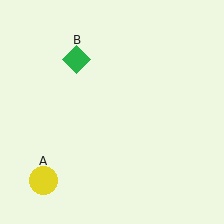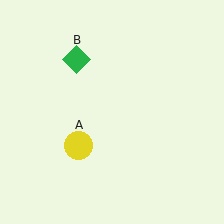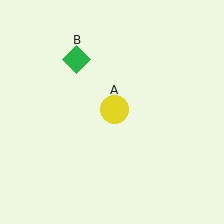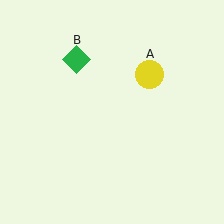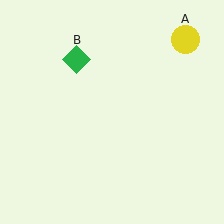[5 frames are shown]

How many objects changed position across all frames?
1 object changed position: yellow circle (object A).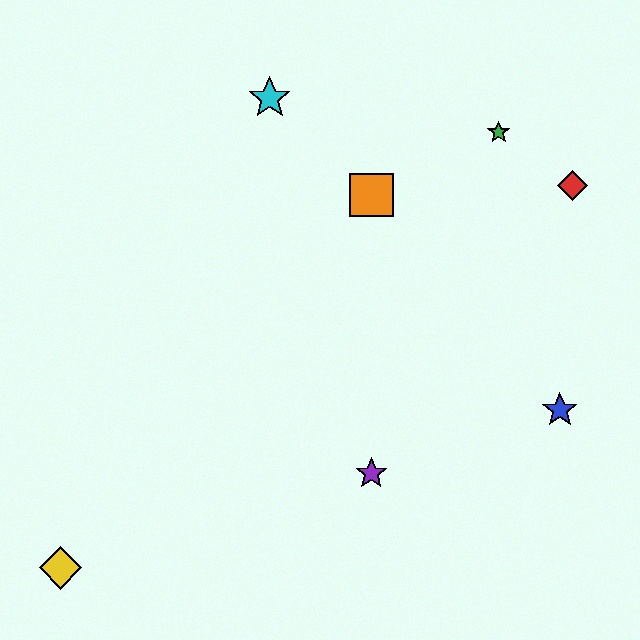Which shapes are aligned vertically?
The purple star, the orange square are aligned vertically.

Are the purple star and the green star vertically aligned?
No, the purple star is at x≈371 and the green star is at x≈499.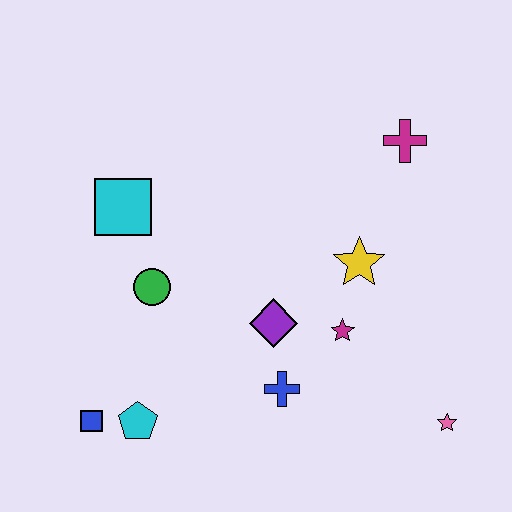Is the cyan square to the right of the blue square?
Yes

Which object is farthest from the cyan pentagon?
The magenta cross is farthest from the cyan pentagon.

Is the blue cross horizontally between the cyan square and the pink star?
Yes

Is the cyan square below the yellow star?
No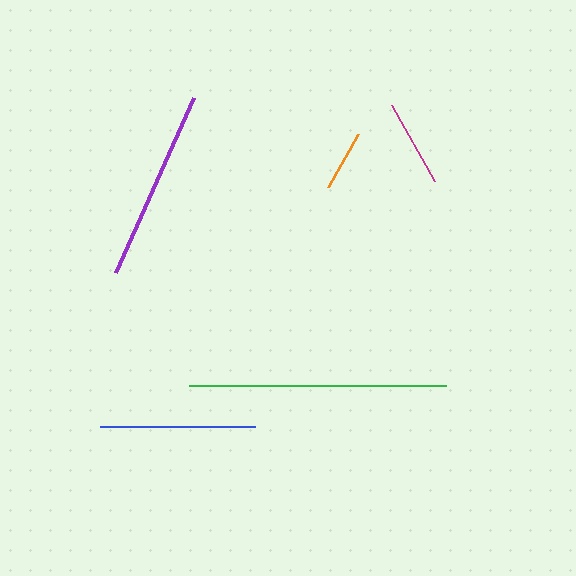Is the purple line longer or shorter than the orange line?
The purple line is longer than the orange line.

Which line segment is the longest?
The green line is the longest at approximately 257 pixels.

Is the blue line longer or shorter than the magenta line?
The blue line is longer than the magenta line.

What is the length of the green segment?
The green segment is approximately 257 pixels long.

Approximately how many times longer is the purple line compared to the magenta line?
The purple line is approximately 2.2 times the length of the magenta line.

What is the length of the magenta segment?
The magenta segment is approximately 87 pixels long.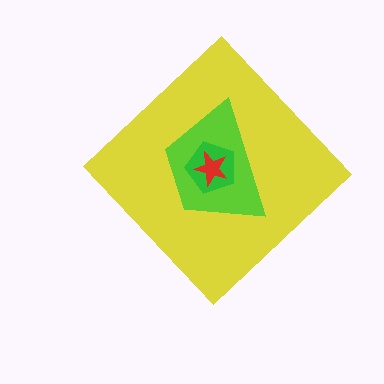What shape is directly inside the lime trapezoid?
The green pentagon.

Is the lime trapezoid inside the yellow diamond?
Yes.